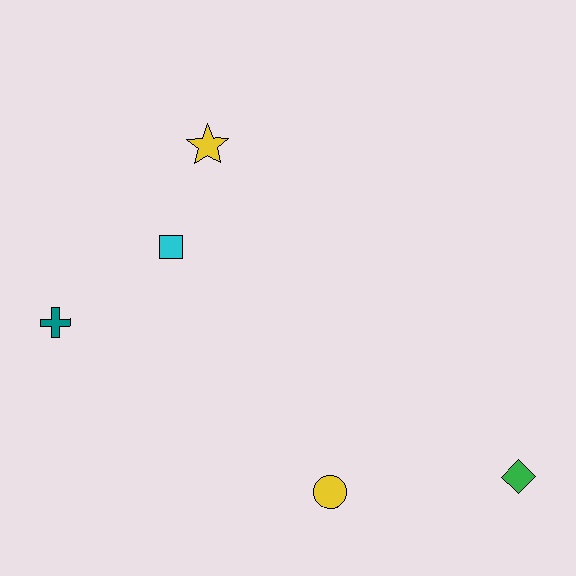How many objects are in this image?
There are 5 objects.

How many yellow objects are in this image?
There are 2 yellow objects.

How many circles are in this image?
There is 1 circle.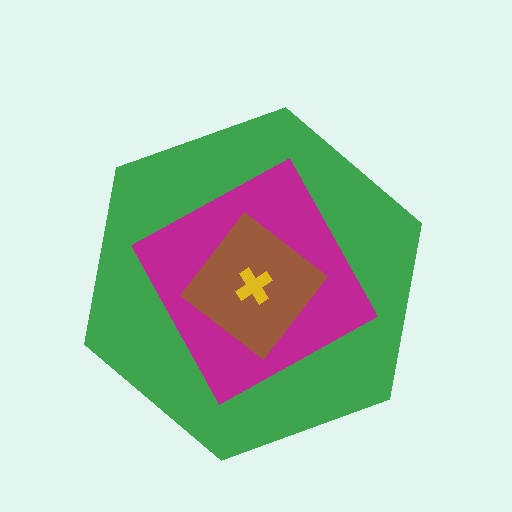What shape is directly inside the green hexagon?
The magenta square.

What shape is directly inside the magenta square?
The brown diamond.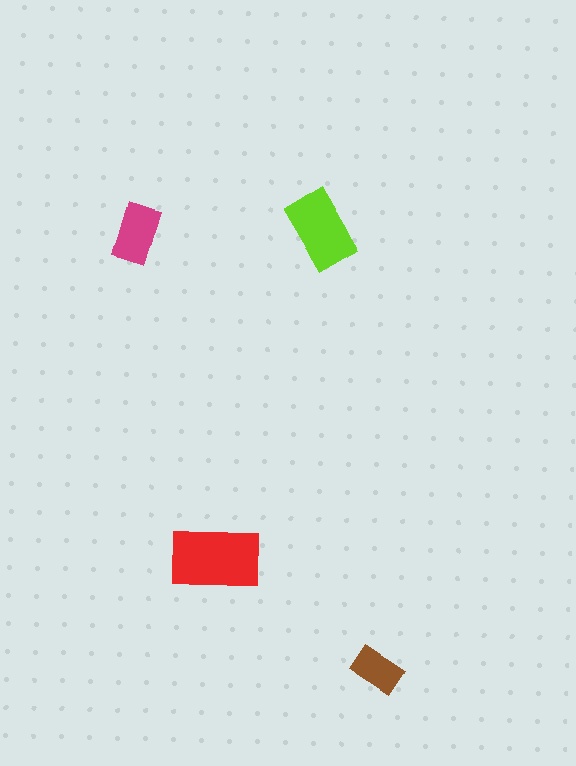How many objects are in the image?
There are 4 objects in the image.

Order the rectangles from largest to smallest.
the red one, the lime one, the magenta one, the brown one.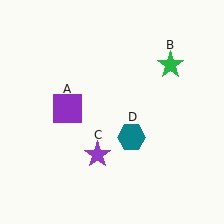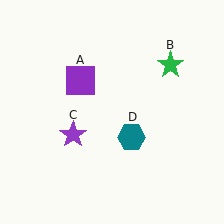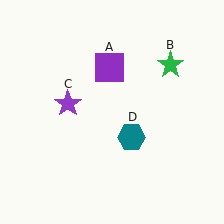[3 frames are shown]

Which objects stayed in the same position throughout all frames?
Green star (object B) and teal hexagon (object D) remained stationary.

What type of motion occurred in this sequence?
The purple square (object A), purple star (object C) rotated clockwise around the center of the scene.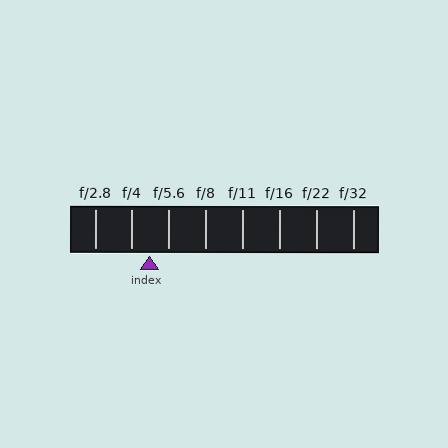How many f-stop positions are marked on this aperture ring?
There are 8 f-stop positions marked.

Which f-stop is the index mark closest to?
The index mark is closest to f/4.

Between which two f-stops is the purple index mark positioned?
The index mark is between f/4 and f/5.6.